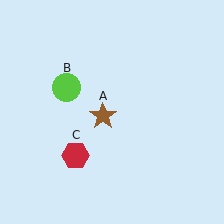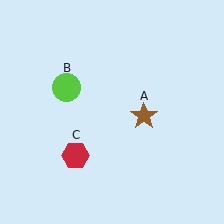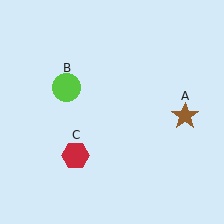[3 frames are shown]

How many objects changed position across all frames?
1 object changed position: brown star (object A).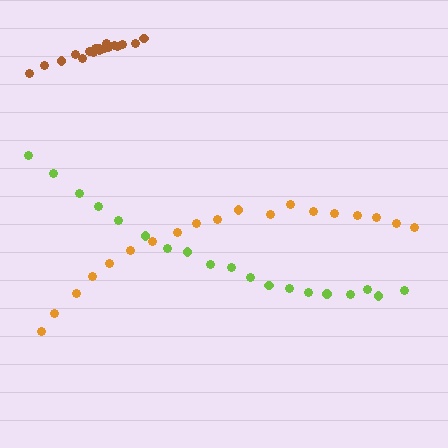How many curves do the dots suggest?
There are 3 distinct paths.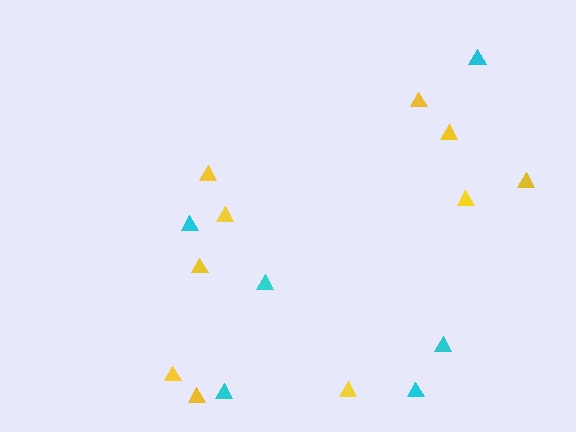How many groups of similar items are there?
There are 2 groups: one group of cyan triangles (6) and one group of yellow triangles (10).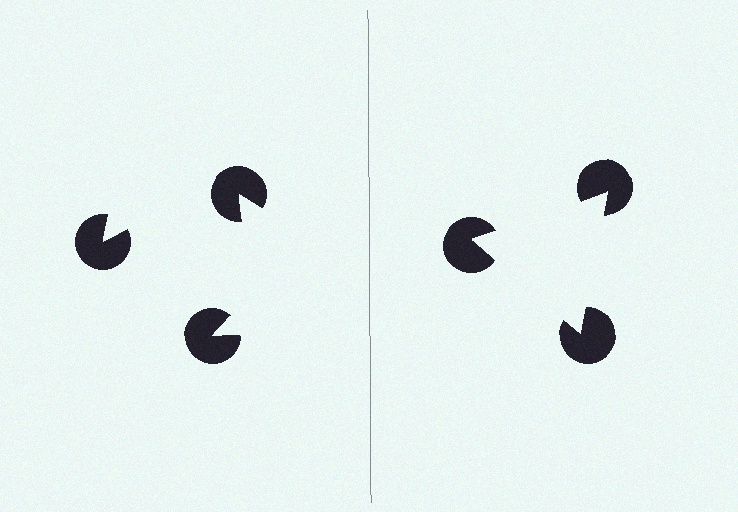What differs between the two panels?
The pac-man discs are positioned identically on both sides; only the wedge orientations differ. On the right they align to a triangle; on the left they are misaligned.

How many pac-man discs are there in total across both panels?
6 — 3 on each side.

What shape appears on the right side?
An illusory triangle.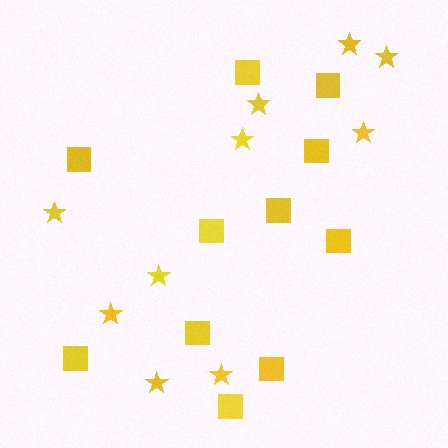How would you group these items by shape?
There are 2 groups: one group of stars (10) and one group of squares (11).